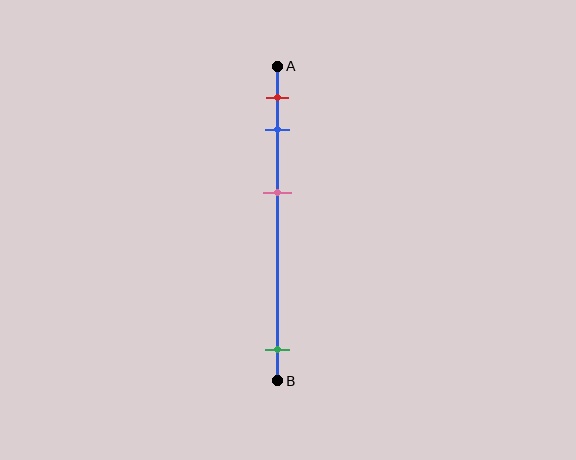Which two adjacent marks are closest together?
The red and blue marks are the closest adjacent pair.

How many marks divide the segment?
There are 4 marks dividing the segment.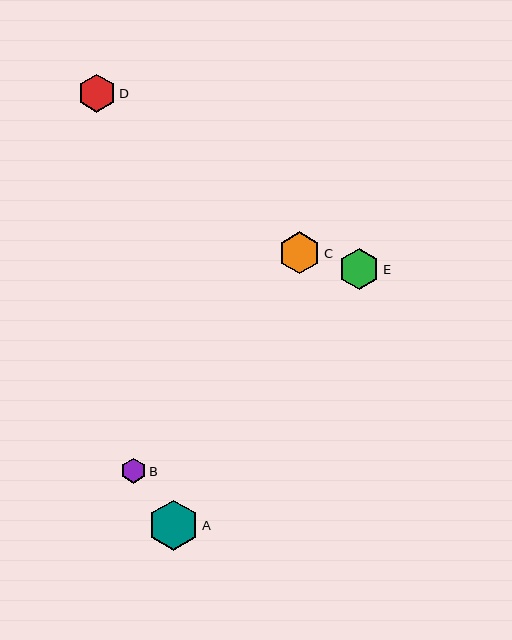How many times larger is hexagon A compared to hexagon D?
Hexagon A is approximately 1.3 times the size of hexagon D.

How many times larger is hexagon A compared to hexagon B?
Hexagon A is approximately 2.0 times the size of hexagon B.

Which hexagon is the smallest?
Hexagon B is the smallest with a size of approximately 25 pixels.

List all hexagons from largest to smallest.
From largest to smallest: A, C, E, D, B.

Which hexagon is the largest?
Hexagon A is the largest with a size of approximately 50 pixels.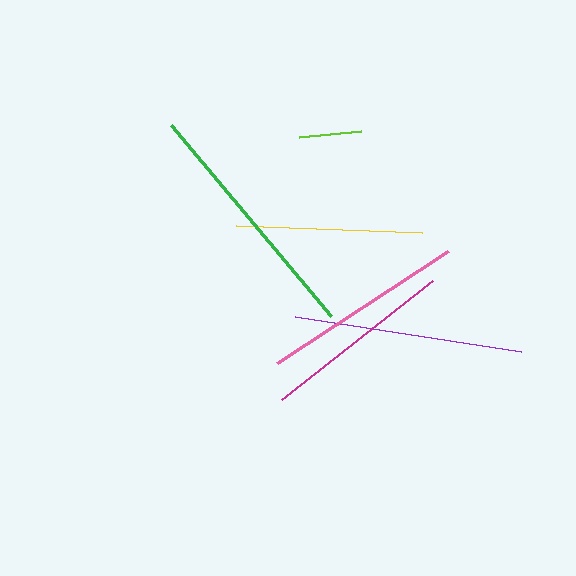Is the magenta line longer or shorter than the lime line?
The magenta line is longer than the lime line.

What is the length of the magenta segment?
The magenta segment is approximately 192 pixels long.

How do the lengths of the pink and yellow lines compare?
The pink and yellow lines are approximately the same length.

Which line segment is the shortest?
The lime line is the shortest at approximately 63 pixels.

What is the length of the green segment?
The green segment is approximately 250 pixels long.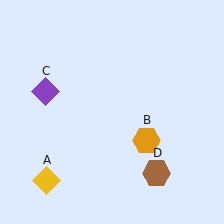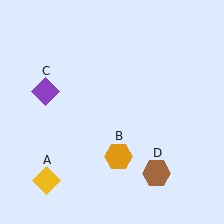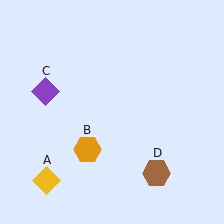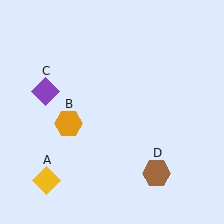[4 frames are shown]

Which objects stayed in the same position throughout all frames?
Yellow diamond (object A) and purple diamond (object C) and brown hexagon (object D) remained stationary.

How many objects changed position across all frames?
1 object changed position: orange hexagon (object B).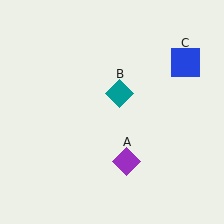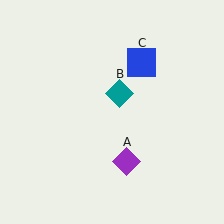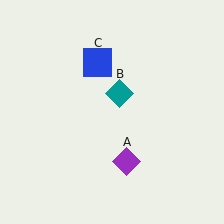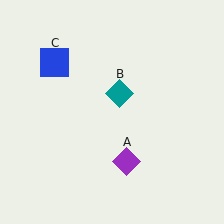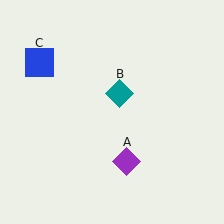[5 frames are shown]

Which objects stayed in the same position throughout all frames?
Purple diamond (object A) and teal diamond (object B) remained stationary.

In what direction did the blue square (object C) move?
The blue square (object C) moved left.